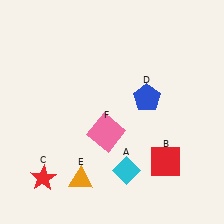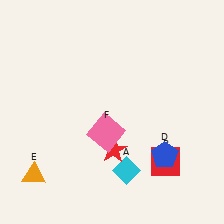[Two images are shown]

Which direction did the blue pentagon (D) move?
The blue pentagon (D) moved down.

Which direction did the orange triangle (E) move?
The orange triangle (E) moved left.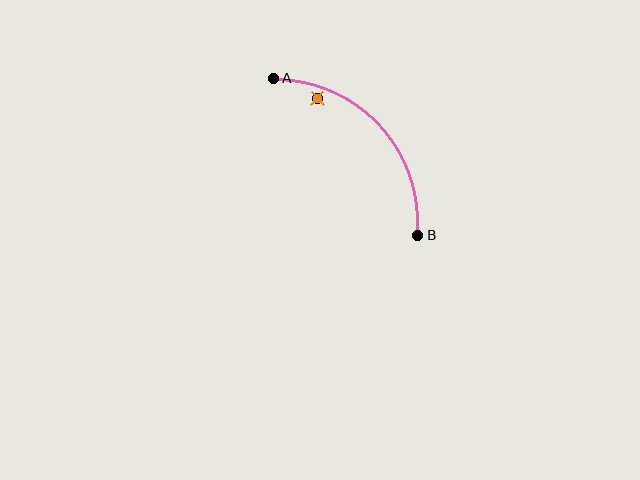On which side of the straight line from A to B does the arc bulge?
The arc bulges above and to the right of the straight line connecting A and B.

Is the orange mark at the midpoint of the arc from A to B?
No — the orange mark does not lie on the arc at all. It sits slightly inside the curve.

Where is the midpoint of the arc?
The arc midpoint is the point on the curve farthest from the straight line joining A and B. It sits above and to the right of that line.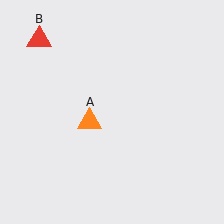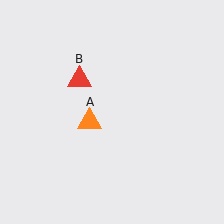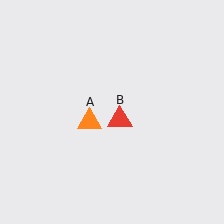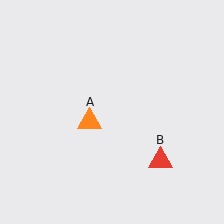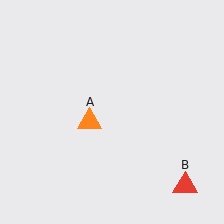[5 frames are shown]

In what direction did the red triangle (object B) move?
The red triangle (object B) moved down and to the right.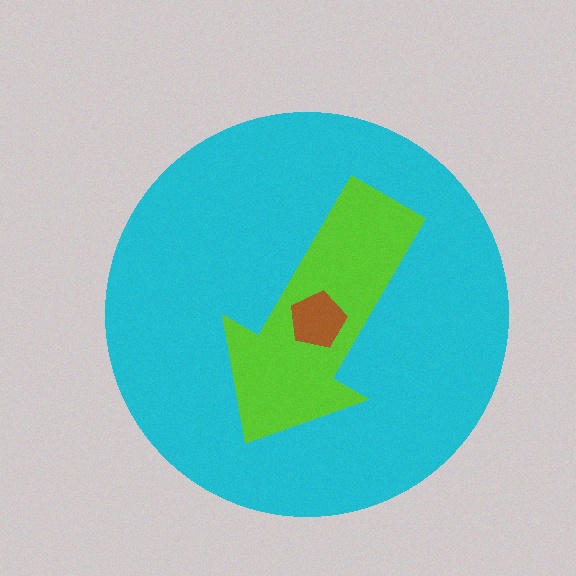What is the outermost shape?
The cyan circle.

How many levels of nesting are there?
3.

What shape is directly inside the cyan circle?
The lime arrow.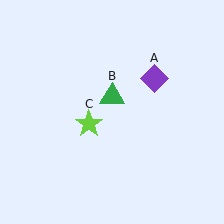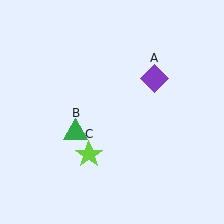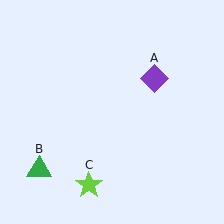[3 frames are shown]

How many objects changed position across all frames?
2 objects changed position: green triangle (object B), lime star (object C).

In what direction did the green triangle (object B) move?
The green triangle (object B) moved down and to the left.